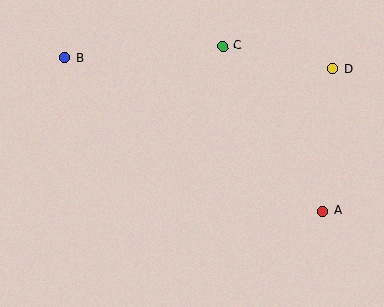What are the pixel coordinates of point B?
Point B is at (65, 58).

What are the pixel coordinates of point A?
Point A is at (323, 211).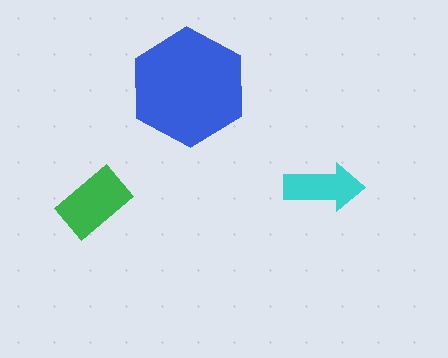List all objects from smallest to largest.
The cyan arrow, the green rectangle, the blue hexagon.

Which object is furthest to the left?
The green rectangle is leftmost.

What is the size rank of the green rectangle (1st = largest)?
2nd.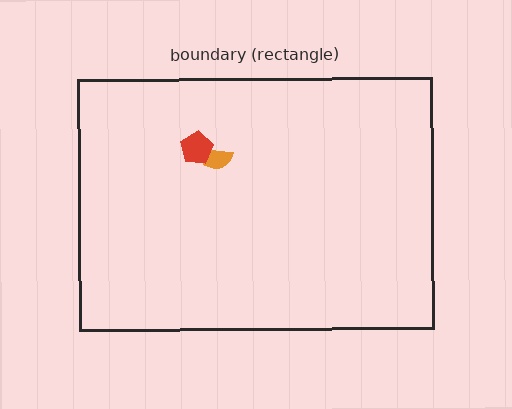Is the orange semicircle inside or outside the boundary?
Inside.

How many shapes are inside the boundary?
2 inside, 0 outside.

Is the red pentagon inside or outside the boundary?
Inside.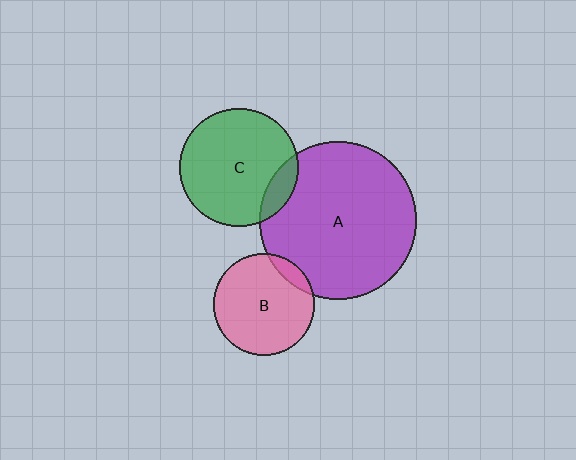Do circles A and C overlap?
Yes.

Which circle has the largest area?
Circle A (purple).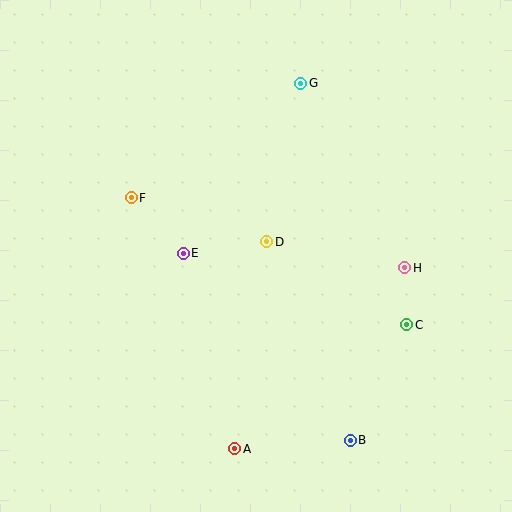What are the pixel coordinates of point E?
Point E is at (183, 253).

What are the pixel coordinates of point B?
Point B is at (350, 440).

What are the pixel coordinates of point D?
Point D is at (267, 242).